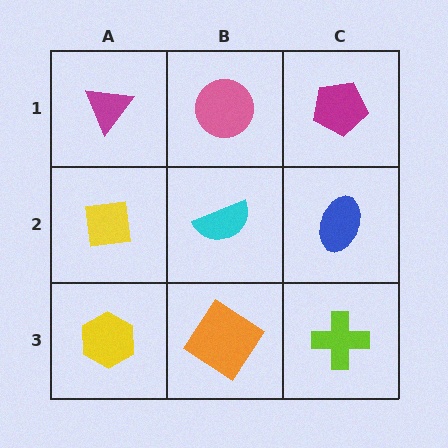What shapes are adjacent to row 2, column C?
A magenta pentagon (row 1, column C), a lime cross (row 3, column C), a cyan semicircle (row 2, column B).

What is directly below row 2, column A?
A yellow hexagon.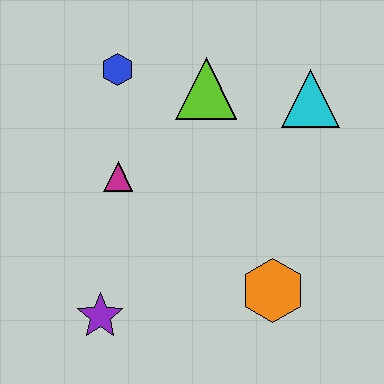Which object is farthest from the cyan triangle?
The purple star is farthest from the cyan triangle.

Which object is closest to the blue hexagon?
The lime triangle is closest to the blue hexagon.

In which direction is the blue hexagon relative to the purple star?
The blue hexagon is above the purple star.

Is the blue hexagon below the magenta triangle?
No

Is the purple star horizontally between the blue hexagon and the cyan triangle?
No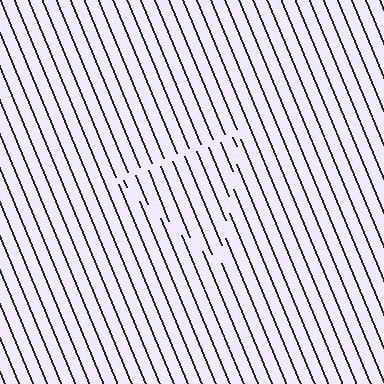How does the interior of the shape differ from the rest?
The interior of the shape contains the same grating, shifted by half a period — the contour is defined by the phase discontinuity where line-ends from the inner and outer gratings abut.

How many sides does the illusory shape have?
3 sides — the line-ends trace a triangle.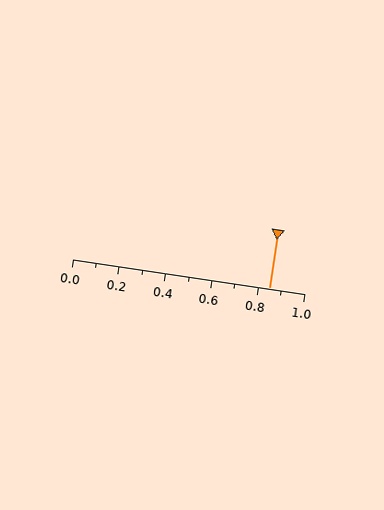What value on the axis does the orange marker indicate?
The marker indicates approximately 0.85.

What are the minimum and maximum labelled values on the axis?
The axis runs from 0.0 to 1.0.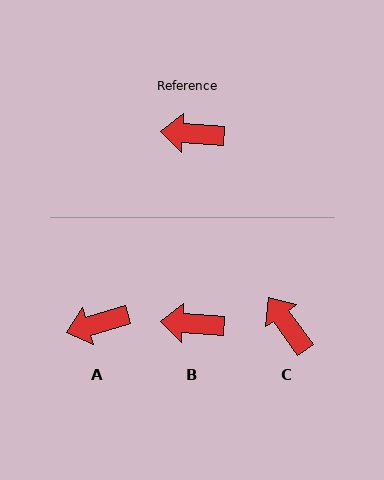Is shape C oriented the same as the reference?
No, it is off by about 51 degrees.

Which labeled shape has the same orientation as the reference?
B.